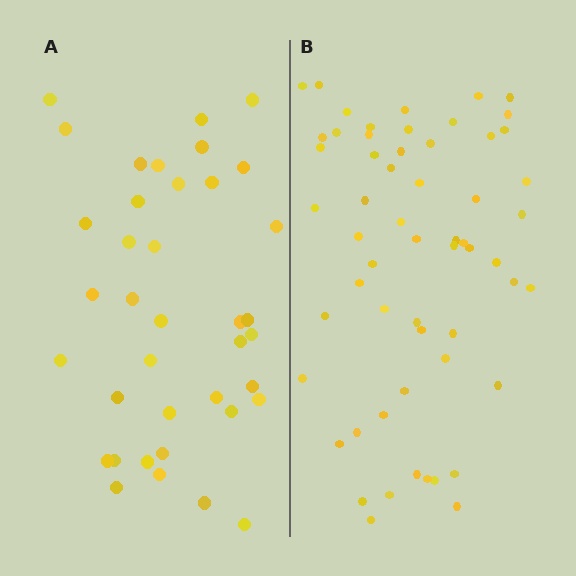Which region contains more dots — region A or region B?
Region B (the right region) has more dots.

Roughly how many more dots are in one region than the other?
Region B has approximately 20 more dots than region A.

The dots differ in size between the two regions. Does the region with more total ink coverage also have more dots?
No. Region A has more total ink coverage because its dots are larger, but region B actually contains more individual dots. Total area can be misleading — the number of items is what matters here.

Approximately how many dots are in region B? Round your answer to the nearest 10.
About 60 dots. (The exact count is 58, which rounds to 60.)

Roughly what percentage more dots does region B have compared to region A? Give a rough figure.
About 55% more.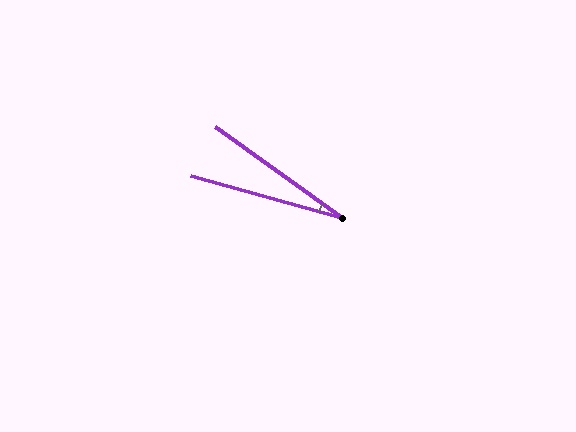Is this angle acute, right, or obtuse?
It is acute.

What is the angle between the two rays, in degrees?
Approximately 20 degrees.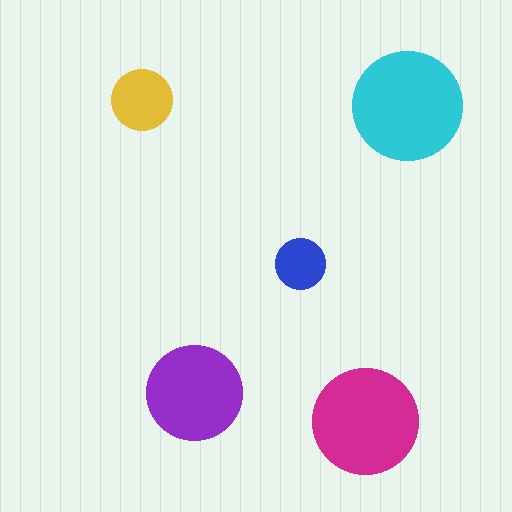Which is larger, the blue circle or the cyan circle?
The cyan one.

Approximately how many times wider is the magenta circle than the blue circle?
About 2 times wider.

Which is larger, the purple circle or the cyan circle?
The cyan one.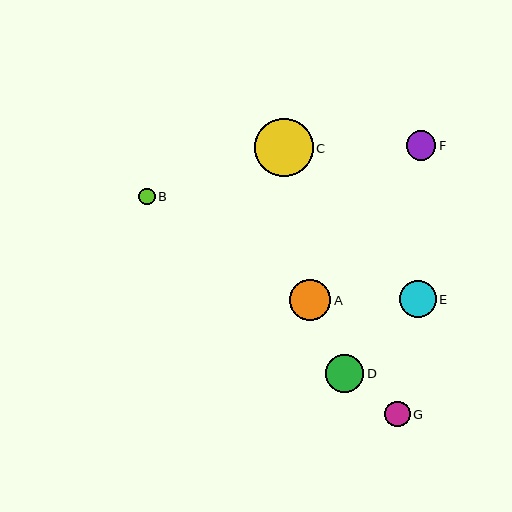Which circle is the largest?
Circle C is the largest with a size of approximately 59 pixels.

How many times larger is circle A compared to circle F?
Circle A is approximately 1.4 times the size of circle F.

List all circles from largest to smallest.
From largest to smallest: C, A, D, E, F, G, B.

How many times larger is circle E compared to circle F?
Circle E is approximately 1.2 times the size of circle F.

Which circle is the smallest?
Circle B is the smallest with a size of approximately 17 pixels.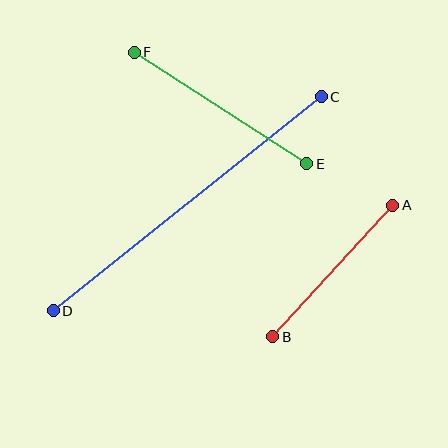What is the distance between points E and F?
The distance is approximately 205 pixels.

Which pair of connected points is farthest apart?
Points C and D are farthest apart.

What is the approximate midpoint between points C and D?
The midpoint is at approximately (187, 204) pixels.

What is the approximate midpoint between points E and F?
The midpoint is at approximately (220, 108) pixels.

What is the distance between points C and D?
The distance is approximately 343 pixels.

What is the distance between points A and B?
The distance is approximately 178 pixels.